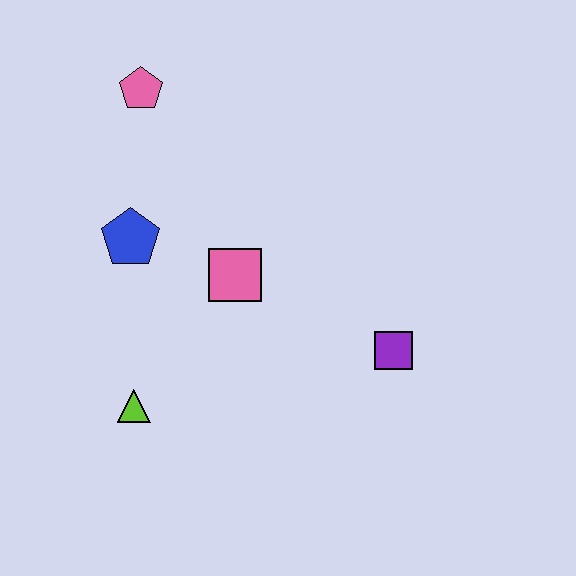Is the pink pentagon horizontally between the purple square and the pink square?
No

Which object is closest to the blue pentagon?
The pink square is closest to the blue pentagon.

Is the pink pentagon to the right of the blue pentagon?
Yes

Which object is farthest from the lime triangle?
The pink pentagon is farthest from the lime triangle.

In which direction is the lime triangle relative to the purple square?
The lime triangle is to the left of the purple square.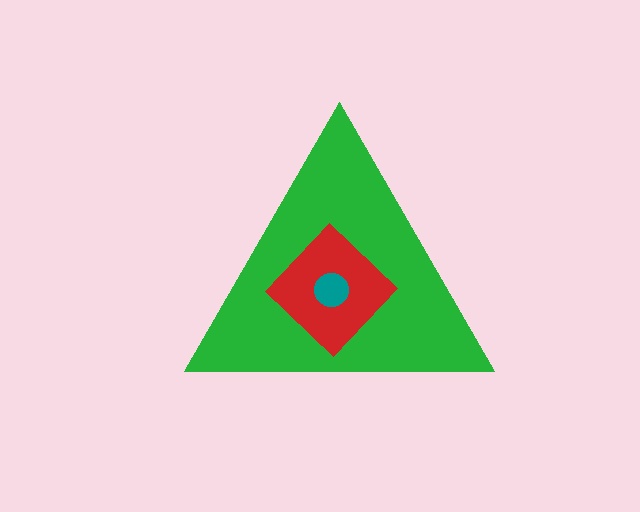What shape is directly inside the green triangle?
The red diamond.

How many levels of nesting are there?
3.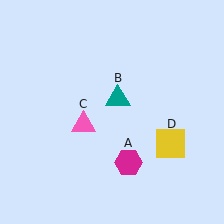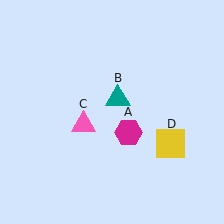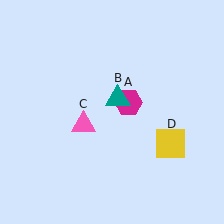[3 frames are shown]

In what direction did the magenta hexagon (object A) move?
The magenta hexagon (object A) moved up.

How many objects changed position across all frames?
1 object changed position: magenta hexagon (object A).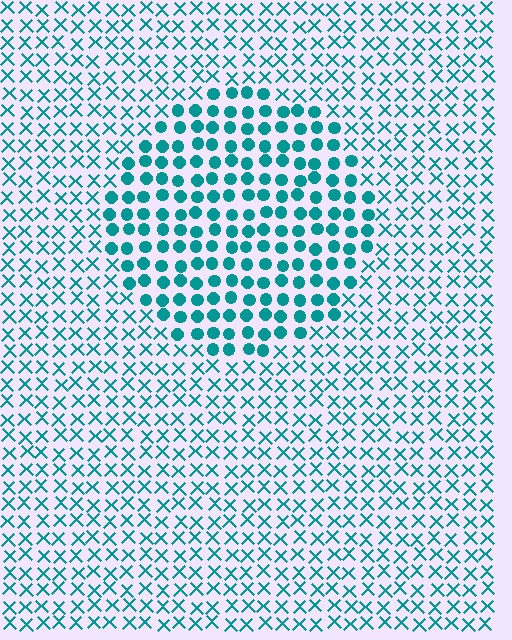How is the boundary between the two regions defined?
The boundary is defined by a change in element shape: circles inside vs. X marks outside. All elements share the same color and spacing.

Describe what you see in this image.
The image is filled with small teal elements arranged in a uniform grid. A circle-shaped region contains circles, while the surrounding area contains X marks. The boundary is defined purely by the change in element shape.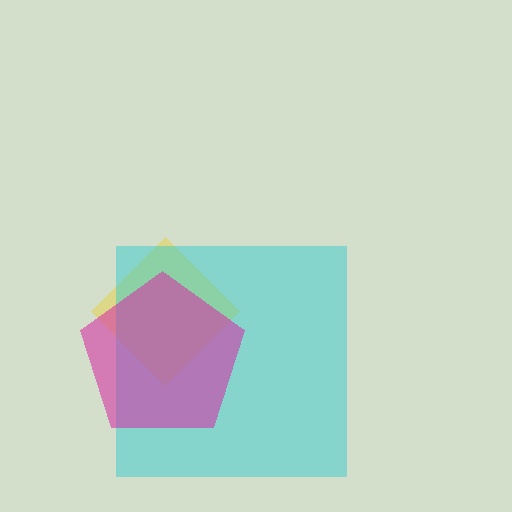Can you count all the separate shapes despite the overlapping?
Yes, there are 3 separate shapes.